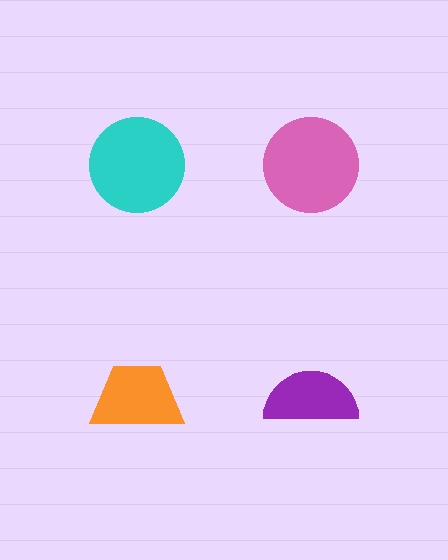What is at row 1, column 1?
A cyan circle.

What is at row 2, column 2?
A purple semicircle.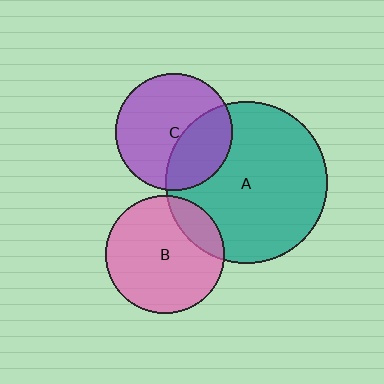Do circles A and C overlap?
Yes.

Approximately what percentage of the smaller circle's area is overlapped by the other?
Approximately 35%.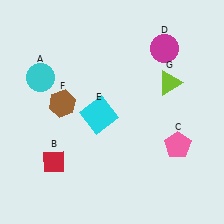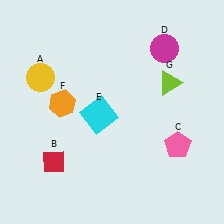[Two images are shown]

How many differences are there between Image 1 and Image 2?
There are 2 differences between the two images.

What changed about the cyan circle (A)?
In Image 1, A is cyan. In Image 2, it changed to yellow.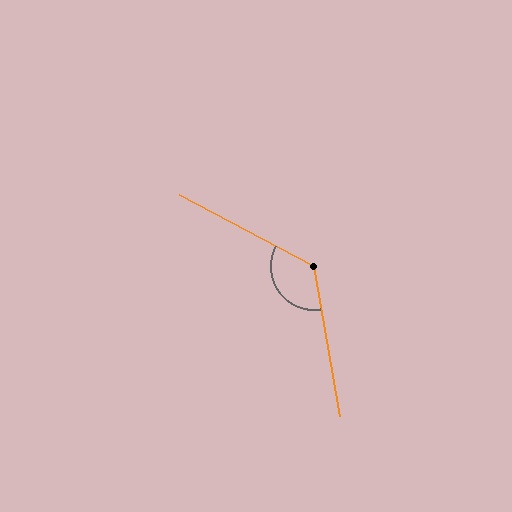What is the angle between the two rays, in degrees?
Approximately 128 degrees.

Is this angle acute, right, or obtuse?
It is obtuse.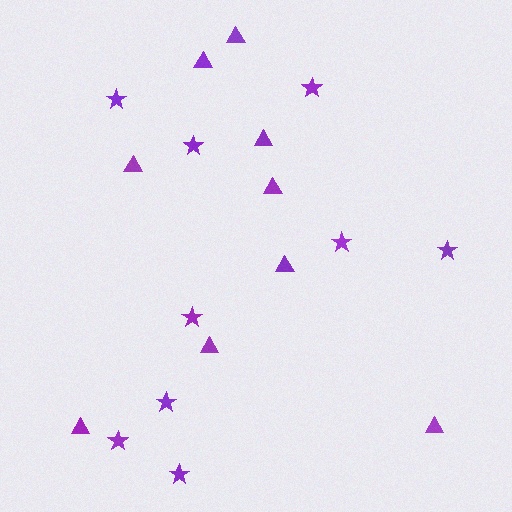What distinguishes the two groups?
There are 2 groups: one group of stars (9) and one group of triangles (9).